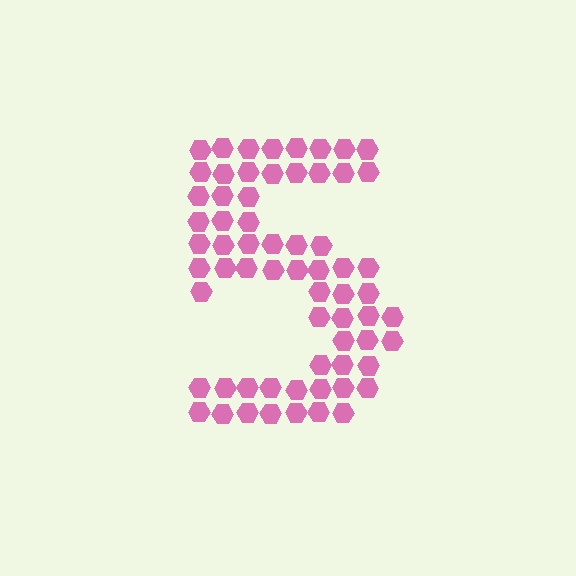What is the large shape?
The large shape is the digit 5.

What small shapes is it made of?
It is made of small hexagons.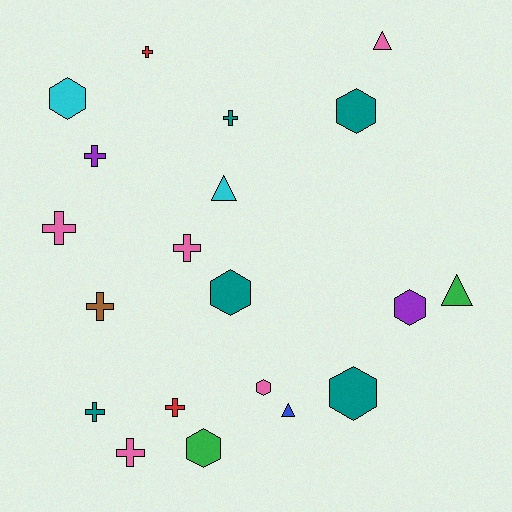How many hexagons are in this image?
There are 7 hexagons.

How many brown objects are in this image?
There is 1 brown object.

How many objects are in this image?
There are 20 objects.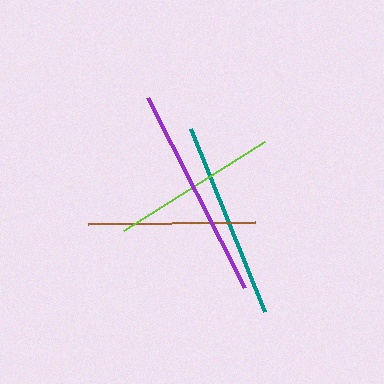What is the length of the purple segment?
The purple segment is approximately 213 pixels long.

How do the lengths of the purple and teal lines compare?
The purple and teal lines are approximately the same length.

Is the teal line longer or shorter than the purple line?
The purple line is longer than the teal line.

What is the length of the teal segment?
The teal segment is approximately 197 pixels long.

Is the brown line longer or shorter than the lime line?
The brown line is longer than the lime line.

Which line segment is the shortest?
The lime line is the shortest at approximately 166 pixels.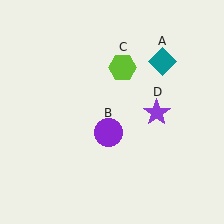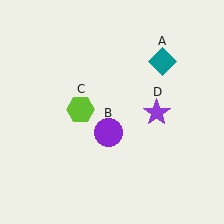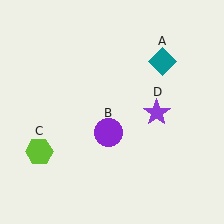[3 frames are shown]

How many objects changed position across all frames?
1 object changed position: lime hexagon (object C).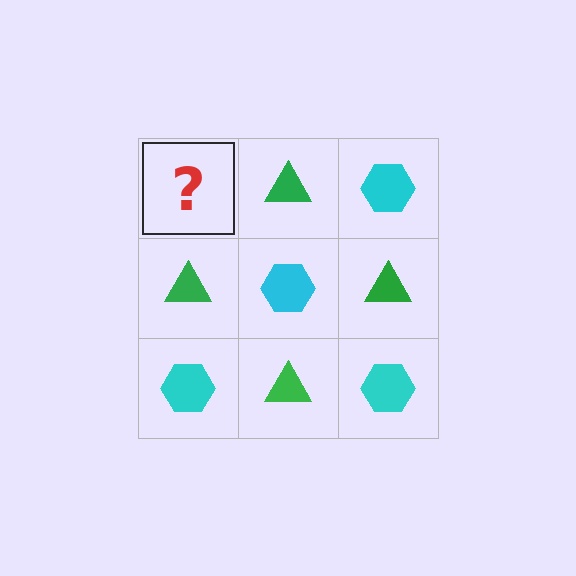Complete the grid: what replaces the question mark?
The question mark should be replaced with a cyan hexagon.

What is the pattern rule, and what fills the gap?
The rule is that it alternates cyan hexagon and green triangle in a checkerboard pattern. The gap should be filled with a cyan hexagon.